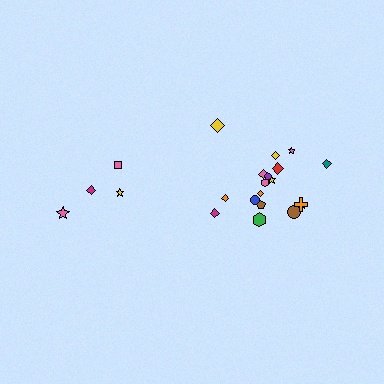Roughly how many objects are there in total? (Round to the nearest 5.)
Roughly 20 objects in total.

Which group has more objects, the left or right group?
The right group.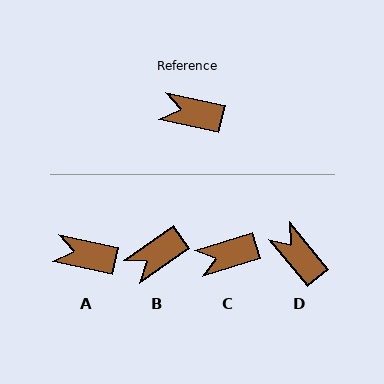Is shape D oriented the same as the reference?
No, it is off by about 38 degrees.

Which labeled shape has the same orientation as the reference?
A.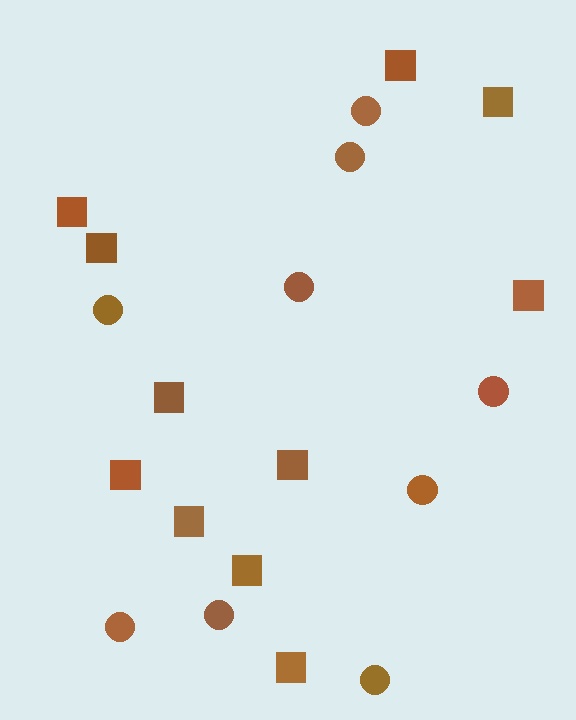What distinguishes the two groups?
There are 2 groups: one group of squares (11) and one group of circles (9).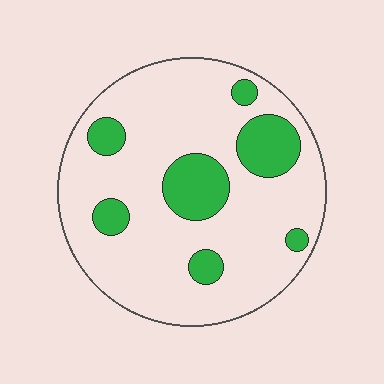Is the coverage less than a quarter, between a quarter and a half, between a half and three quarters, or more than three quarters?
Less than a quarter.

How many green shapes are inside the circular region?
7.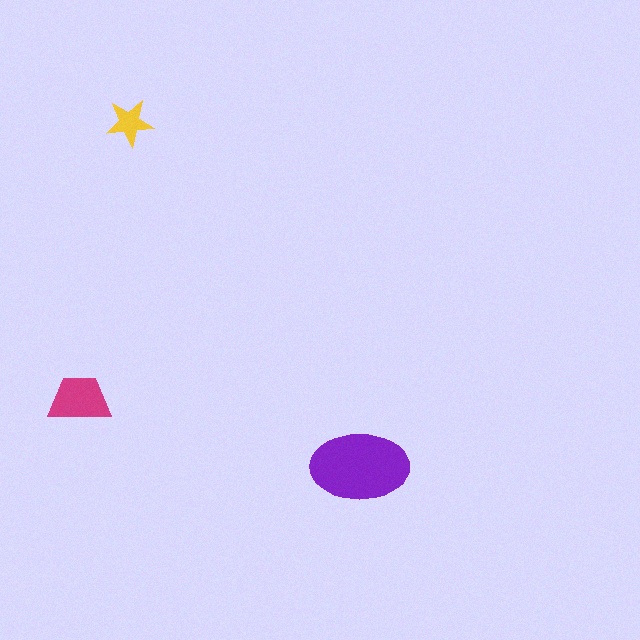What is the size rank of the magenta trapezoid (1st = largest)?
2nd.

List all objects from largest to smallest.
The purple ellipse, the magenta trapezoid, the yellow star.